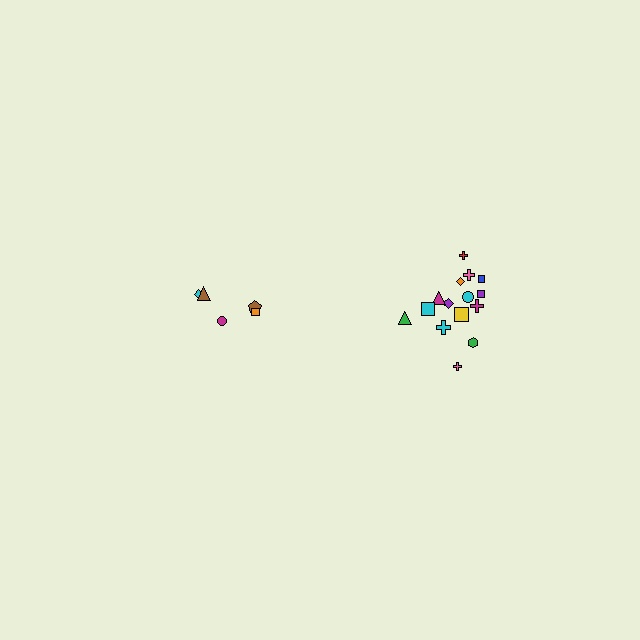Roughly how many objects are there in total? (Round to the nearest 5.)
Roughly 20 objects in total.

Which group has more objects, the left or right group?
The right group.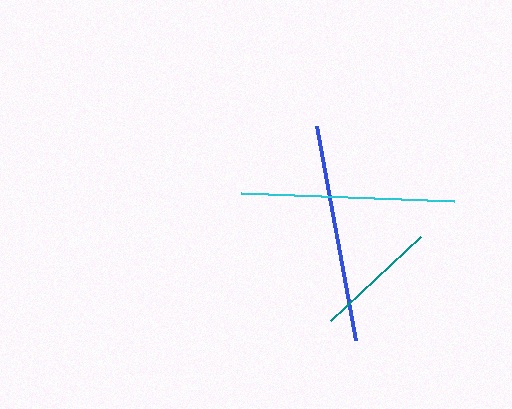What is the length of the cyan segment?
The cyan segment is approximately 213 pixels long.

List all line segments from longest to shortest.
From longest to shortest: blue, cyan, teal.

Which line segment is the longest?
The blue line is the longest at approximately 218 pixels.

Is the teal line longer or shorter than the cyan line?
The cyan line is longer than the teal line.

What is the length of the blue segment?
The blue segment is approximately 218 pixels long.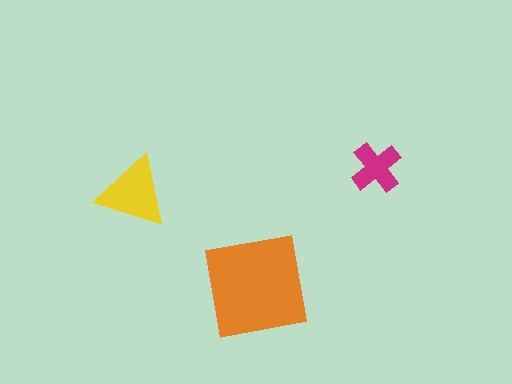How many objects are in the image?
There are 3 objects in the image.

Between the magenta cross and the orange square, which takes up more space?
The orange square.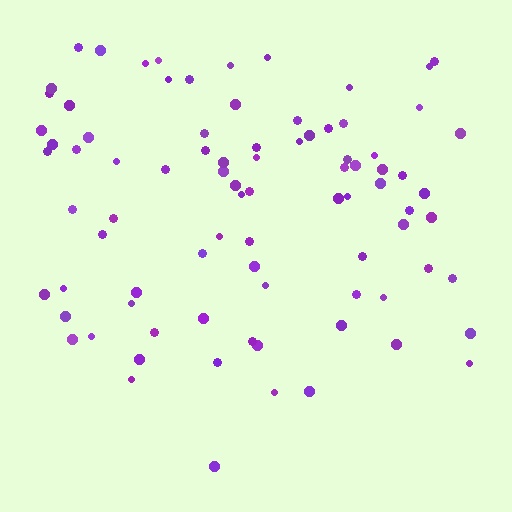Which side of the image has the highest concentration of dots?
The top.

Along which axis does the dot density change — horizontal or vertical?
Vertical.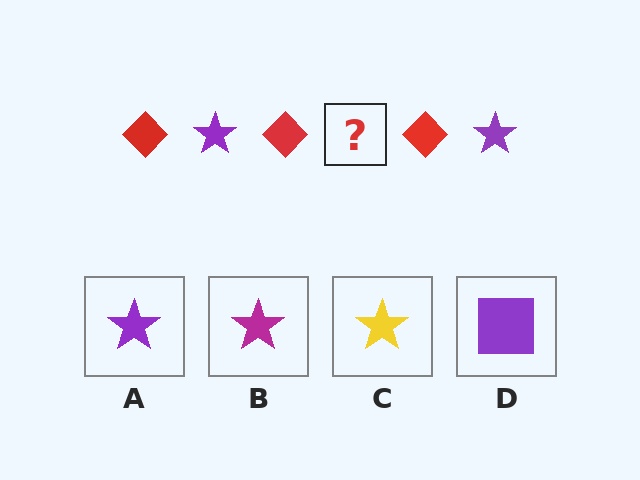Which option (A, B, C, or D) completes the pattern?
A.